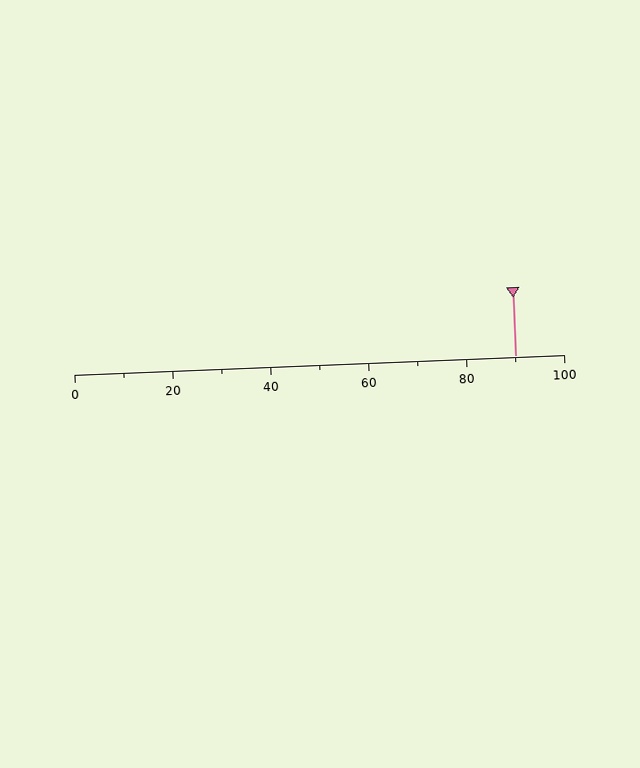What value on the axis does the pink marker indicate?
The marker indicates approximately 90.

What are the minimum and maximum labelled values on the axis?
The axis runs from 0 to 100.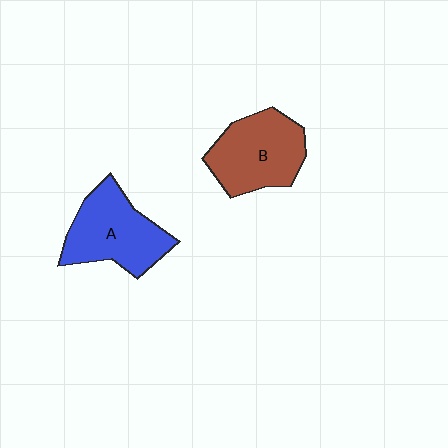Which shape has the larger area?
Shape A (blue).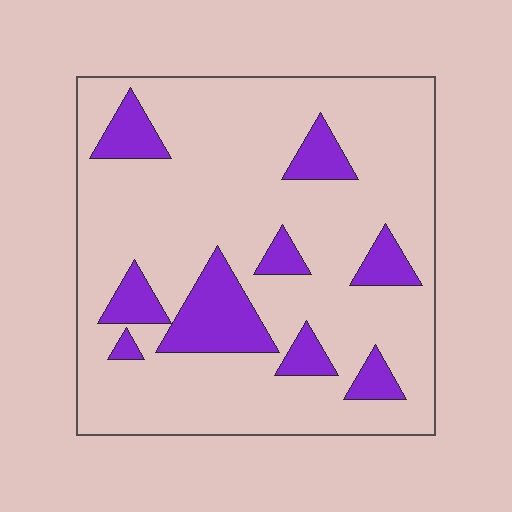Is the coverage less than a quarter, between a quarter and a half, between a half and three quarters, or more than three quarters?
Less than a quarter.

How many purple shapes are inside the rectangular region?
9.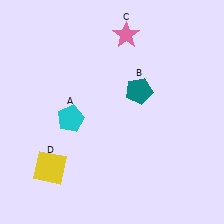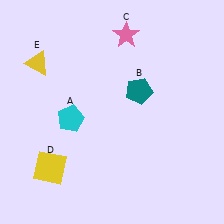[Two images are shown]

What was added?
A yellow triangle (E) was added in Image 2.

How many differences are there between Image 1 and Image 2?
There is 1 difference between the two images.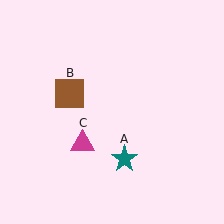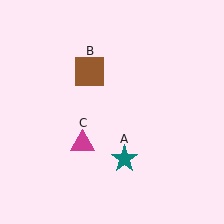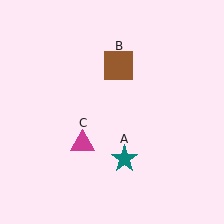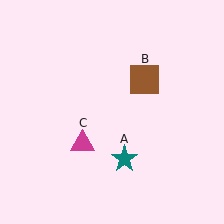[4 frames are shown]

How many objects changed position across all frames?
1 object changed position: brown square (object B).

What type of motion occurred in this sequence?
The brown square (object B) rotated clockwise around the center of the scene.